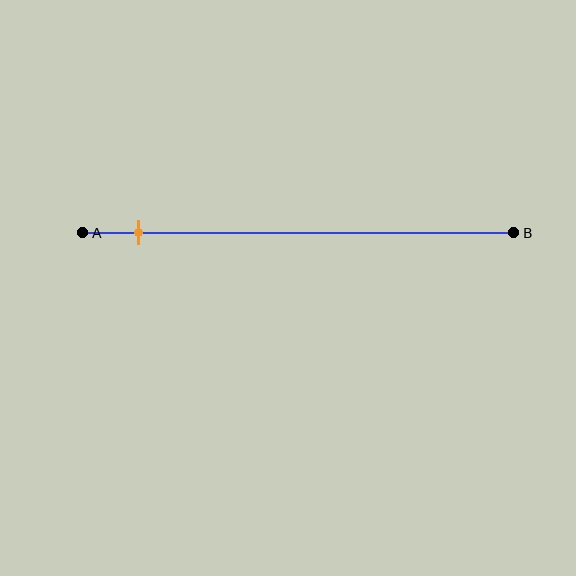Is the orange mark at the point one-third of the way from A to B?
No, the mark is at about 15% from A, not at the 33% one-third point.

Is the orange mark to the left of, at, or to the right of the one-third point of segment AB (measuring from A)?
The orange mark is to the left of the one-third point of segment AB.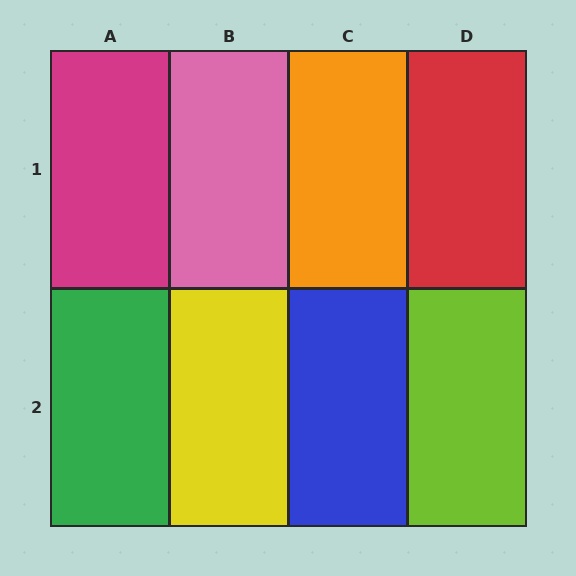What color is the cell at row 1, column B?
Pink.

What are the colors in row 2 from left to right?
Green, yellow, blue, lime.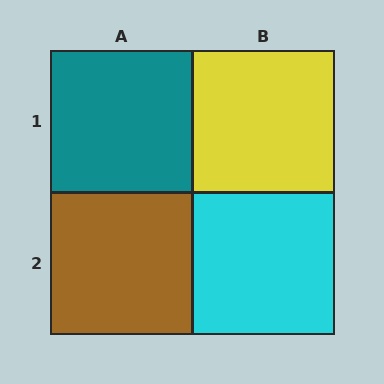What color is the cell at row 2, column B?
Cyan.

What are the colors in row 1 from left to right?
Teal, yellow.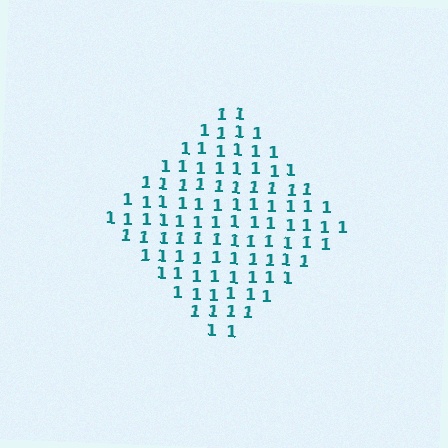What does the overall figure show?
The overall figure shows a diamond.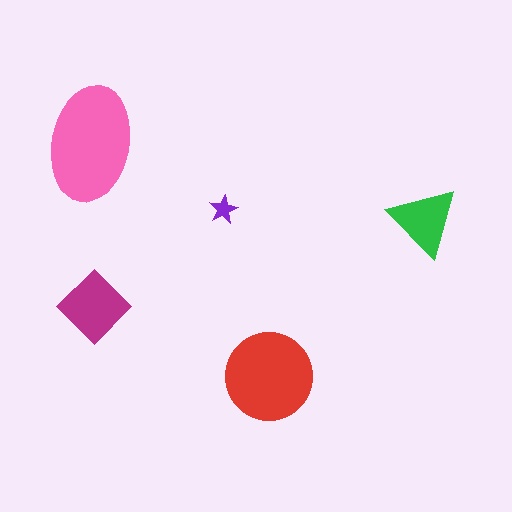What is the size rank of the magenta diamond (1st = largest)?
3rd.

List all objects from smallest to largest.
The purple star, the green triangle, the magenta diamond, the red circle, the pink ellipse.